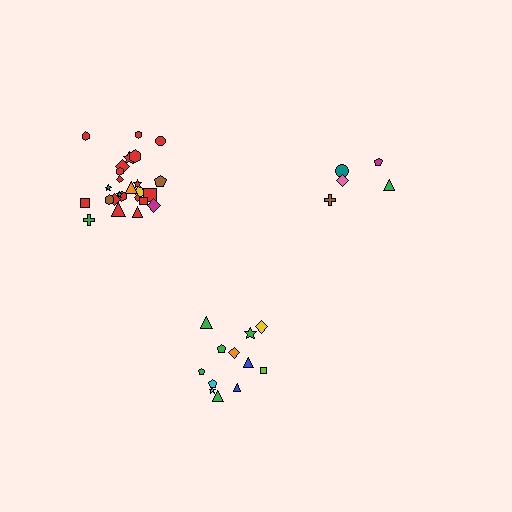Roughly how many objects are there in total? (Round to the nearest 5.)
Roughly 40 objects in total.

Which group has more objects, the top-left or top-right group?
The top-left group.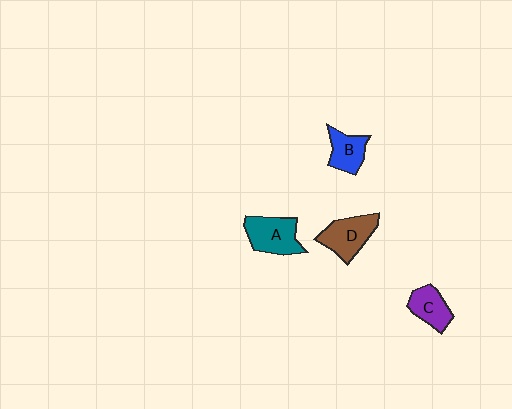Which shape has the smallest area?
Shape B (blue).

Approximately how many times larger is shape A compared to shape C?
Approximately 1.3 times.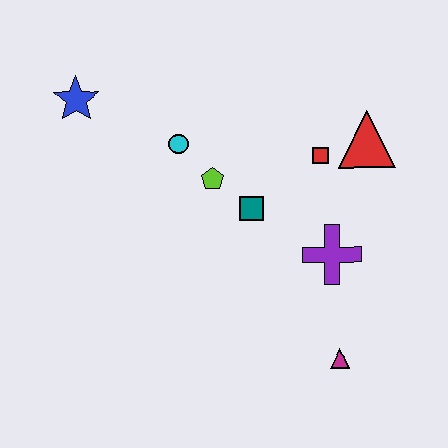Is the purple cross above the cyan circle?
No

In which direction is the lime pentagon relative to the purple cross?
The lime pentagon is to the left of the purple cross.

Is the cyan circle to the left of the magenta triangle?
Yes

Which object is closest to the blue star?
The cyan circle is closest to the blue star.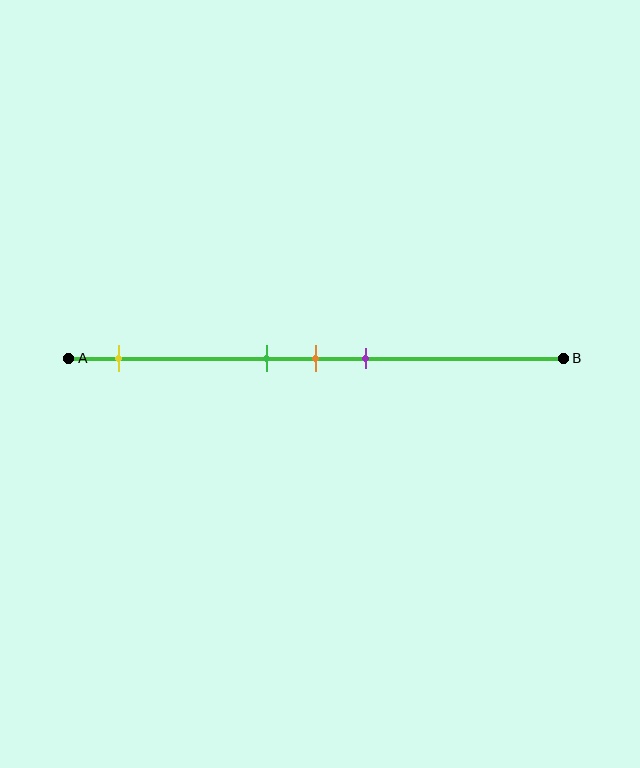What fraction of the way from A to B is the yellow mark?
The yellow mark is approximately 10% (0.1) of the way from A to B.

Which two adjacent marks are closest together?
The green and orange marks are the closest adjacent pair.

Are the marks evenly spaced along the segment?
No, the marks are not evenly spaced.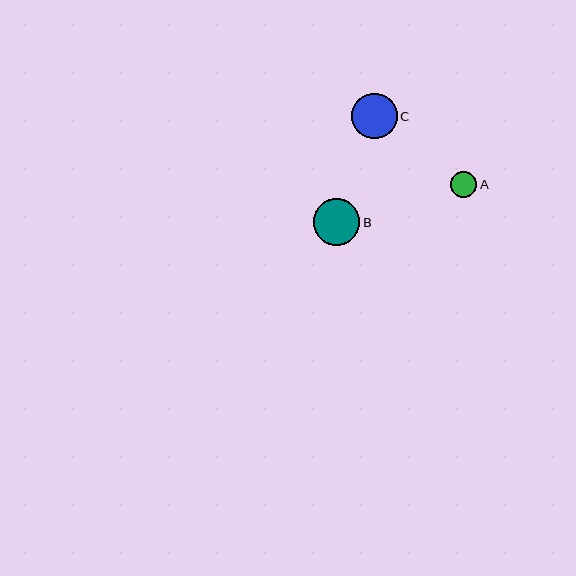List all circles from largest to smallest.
From largest to smallest: B, C, A.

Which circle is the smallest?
Circle A is the smallest with a size of approximately 26 pixels.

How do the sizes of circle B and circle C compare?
Circle B and circle C are approximately the same size.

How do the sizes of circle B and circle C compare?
Circle B and circle C are approximately the same size.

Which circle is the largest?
Circle B is the largest with a size of approximately 47 pixels.